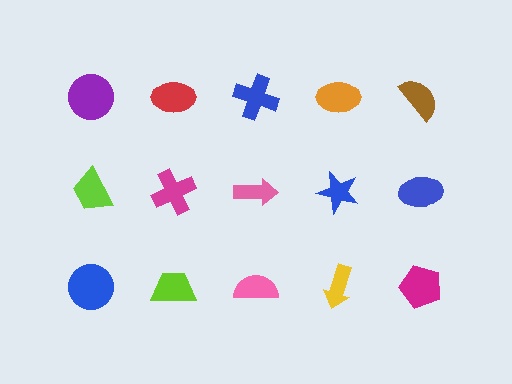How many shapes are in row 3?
5 shapes.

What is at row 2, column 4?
A blue star.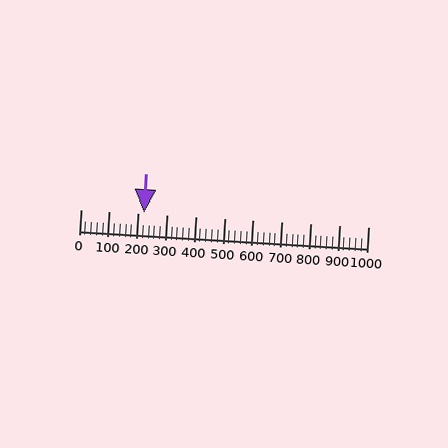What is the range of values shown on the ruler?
The ruler shows values from 0 to 1000.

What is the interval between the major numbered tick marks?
The major tick marks are spaced 100 units apart.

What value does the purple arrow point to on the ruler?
The purple arrow points to approximately 220.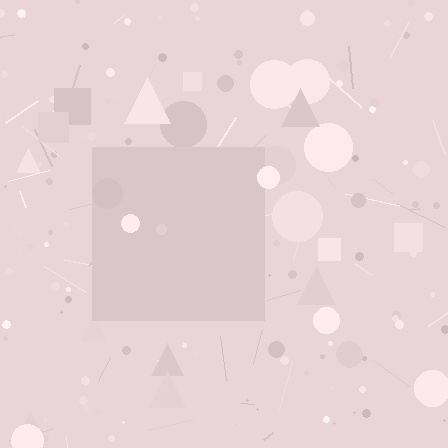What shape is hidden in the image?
A square is hidden in the image.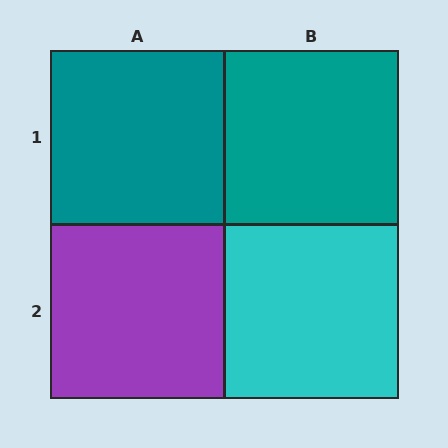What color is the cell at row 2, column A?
Purple.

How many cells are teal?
2 cells are teal.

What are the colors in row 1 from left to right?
Teal, teal.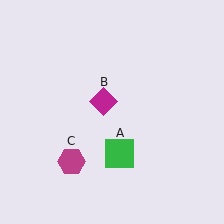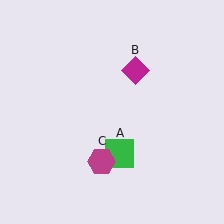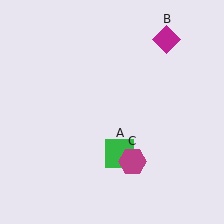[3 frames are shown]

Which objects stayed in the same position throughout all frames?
Green square (object A) remained stationary.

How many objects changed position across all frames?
2 objects changed position: magenta diamond (object B), magenta hexagon (object C).